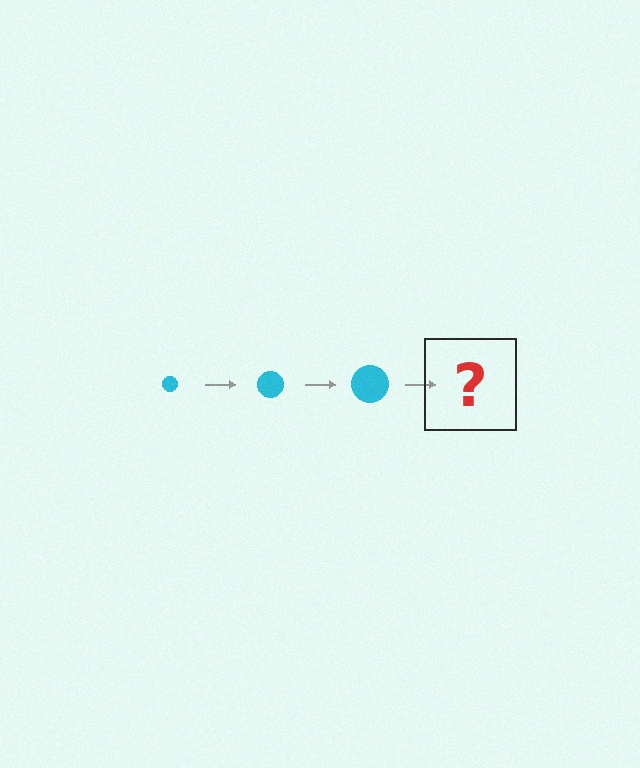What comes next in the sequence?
The next element should be a cyan circle, larger than the previous one.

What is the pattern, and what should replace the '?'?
The pattern is that the circle gets progressively larger each step. The '?' should be a cyan circle, larger than the previous one.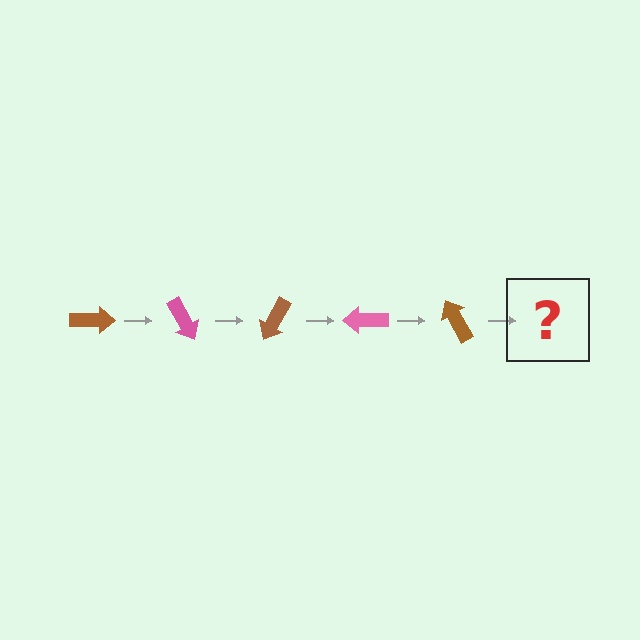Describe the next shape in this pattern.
It should be a pink arrow, rotated 300 degrees from the start.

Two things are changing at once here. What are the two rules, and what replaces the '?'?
The two rules are that it rotates 60 degrees each step and the color cycles through brown and pink. The '?' should be a pink arrow, rotated 300 degrees from the start.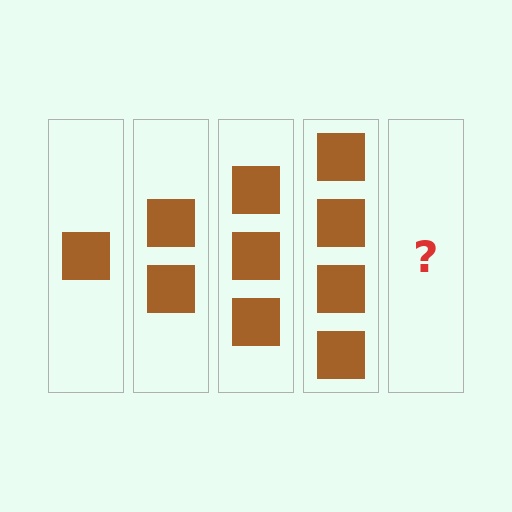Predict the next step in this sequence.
The next step is 5 squares.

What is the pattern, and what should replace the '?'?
The pattern is that each step adds one more square. The '?' should be 5 squares.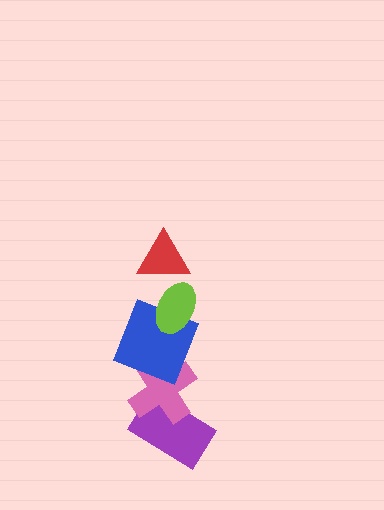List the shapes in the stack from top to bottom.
From top to bottom: the red triangle, the lime ellipse, the blue square, the pink cross, the purple rectangle.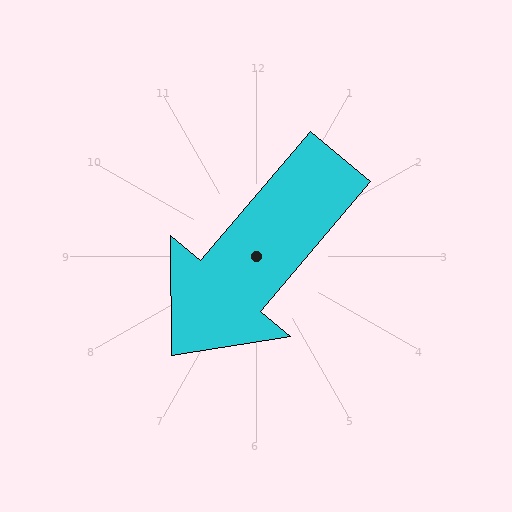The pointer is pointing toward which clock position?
Roughly 7 o'clock.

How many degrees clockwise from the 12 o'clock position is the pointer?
Approximately 220 degrees.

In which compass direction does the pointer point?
Southwest.